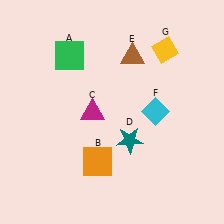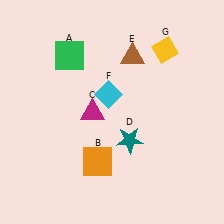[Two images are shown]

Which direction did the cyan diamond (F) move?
The cyan diamond (F) moved left.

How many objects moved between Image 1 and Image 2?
1 object moved between the two images.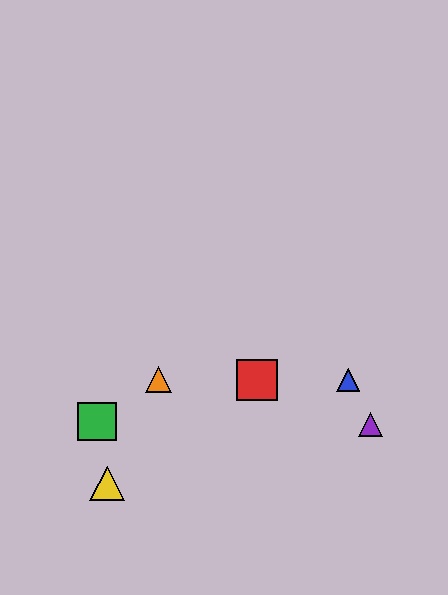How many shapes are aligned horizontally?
3 shapes (the red square, the blue triangle, the orange triangle) are aligned horizontally.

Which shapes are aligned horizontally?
The red square, the blue triangle, the orange triangle are aligned horizontally.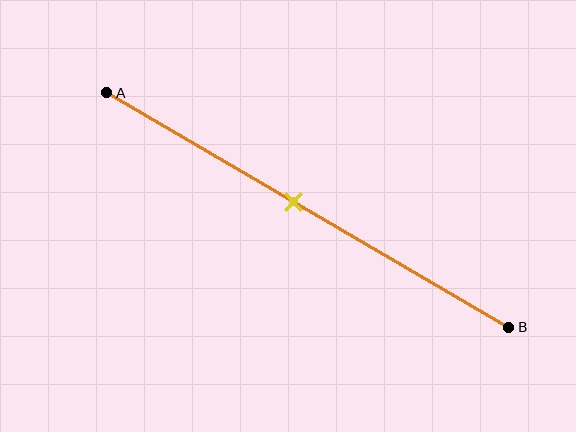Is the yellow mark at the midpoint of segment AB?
No, the mark is at about 45% from A, not at the 50% midpoint.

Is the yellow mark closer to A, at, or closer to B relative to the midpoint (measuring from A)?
The yellow mark is closer to point A than the midpoint of segment AB.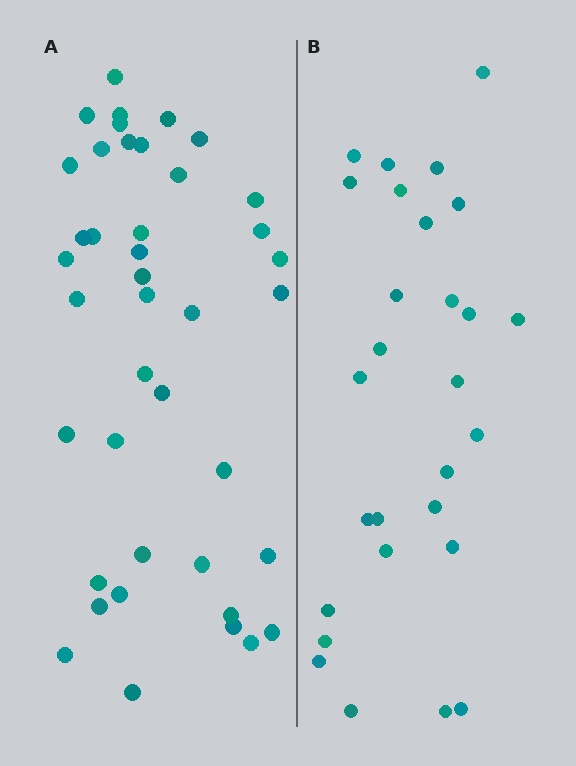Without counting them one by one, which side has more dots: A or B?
Region A (the left region) has more dots.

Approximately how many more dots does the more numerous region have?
Region A has approximately 15 more dots than region B.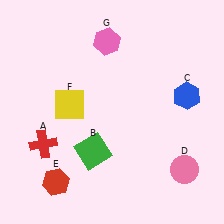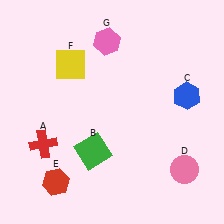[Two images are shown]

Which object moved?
The yellow square (F) moved up.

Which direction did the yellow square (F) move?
The yellow square (F) moved up.